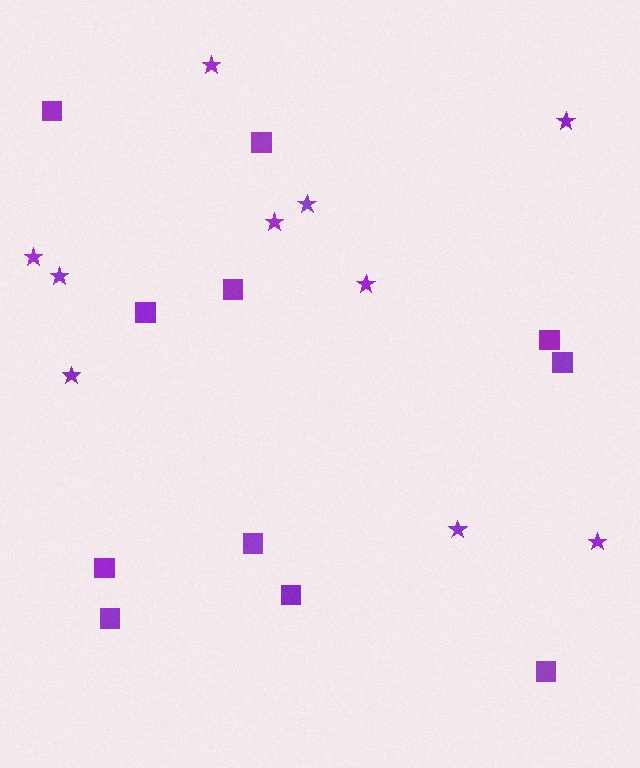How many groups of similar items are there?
There are 2 groups: one group of squares (11) and one group of stars (10).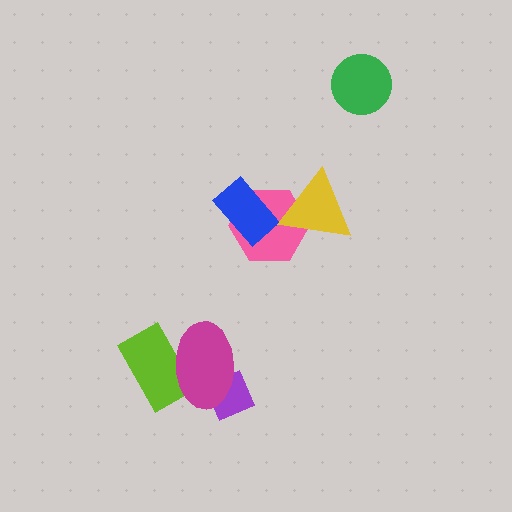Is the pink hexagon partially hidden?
Yes, it is partially covered by another shape.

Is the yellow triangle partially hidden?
No, no other shape covers it.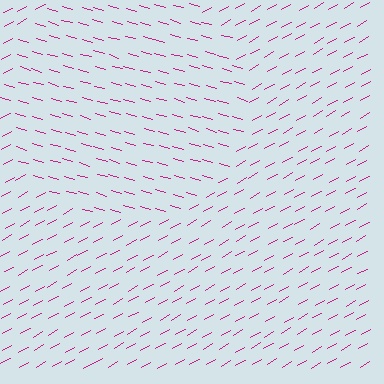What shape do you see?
I see a circle.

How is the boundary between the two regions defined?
The boundary is defined purely by a change in line orientation (approximately 45 degrees difference). All lines are the same color and thickness.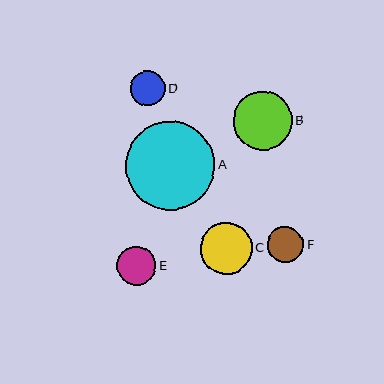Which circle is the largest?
Circle A is the largest with a size of approximately 89 pixels.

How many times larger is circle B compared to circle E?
Circle B is approximately 1.5 times the size of circle E.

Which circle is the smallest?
Circle D is the smallest with a size of approximately 35 pixels.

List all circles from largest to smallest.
From largest to smallest: A, B, C, E, F, D.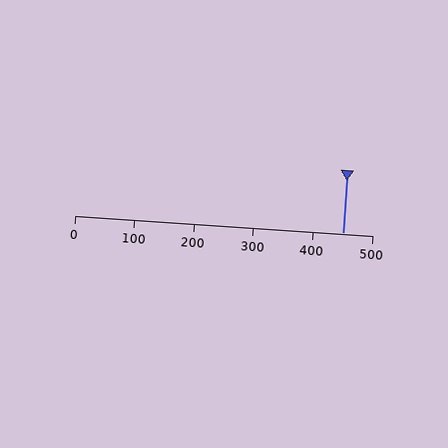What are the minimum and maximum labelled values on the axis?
The axis runs from 0 to 500.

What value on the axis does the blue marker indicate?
The marker indicates approximately 450.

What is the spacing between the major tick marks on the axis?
The major ticks are spaced 100 apart.